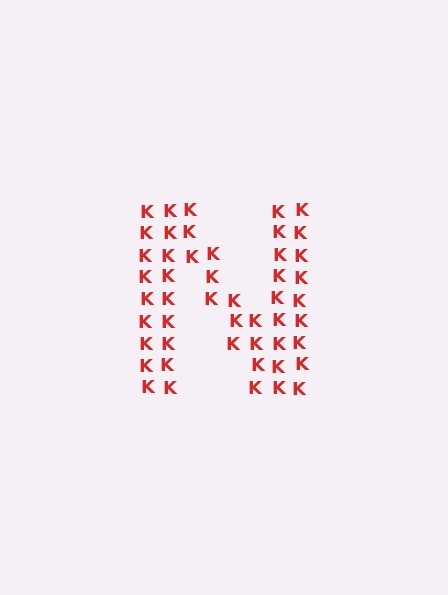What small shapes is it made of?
It is made of small letter K's.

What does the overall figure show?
The overall figure shows the letter N.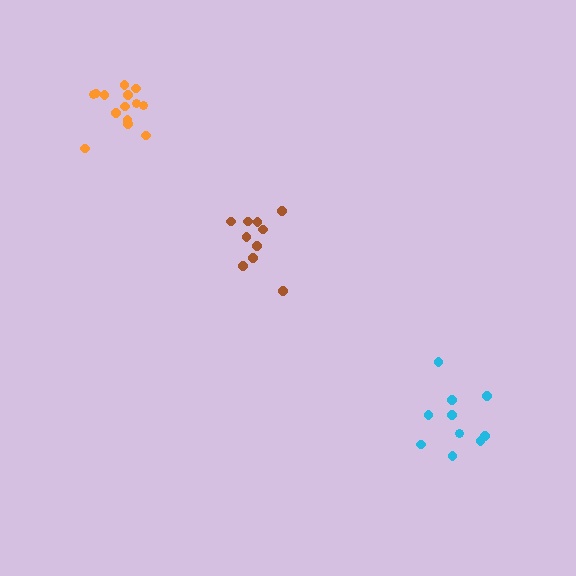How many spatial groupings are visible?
There are 3 spatial groupings.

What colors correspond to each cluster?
The clusters are colored: cyan, orange, brown.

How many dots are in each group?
Group 1: 10 dots, Group 2: 14 dots, Group 3: 10 dots (34 total).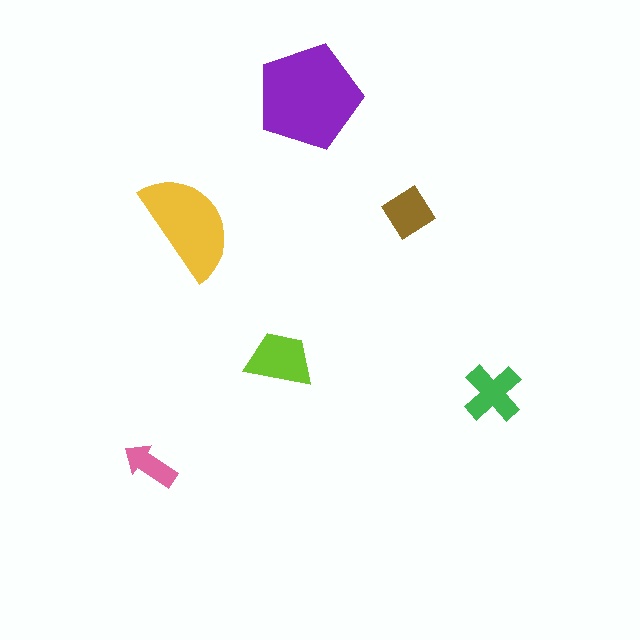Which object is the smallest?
The pink arrow.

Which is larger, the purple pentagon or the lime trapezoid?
The purple pentagon.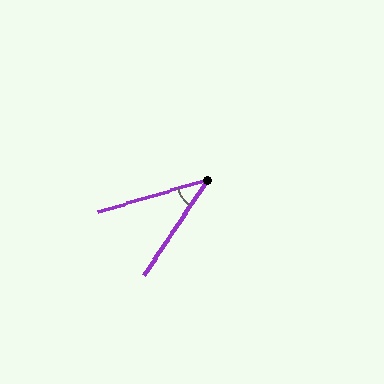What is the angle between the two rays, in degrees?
Approximately 40 degrees.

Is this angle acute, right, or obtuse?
It is acute.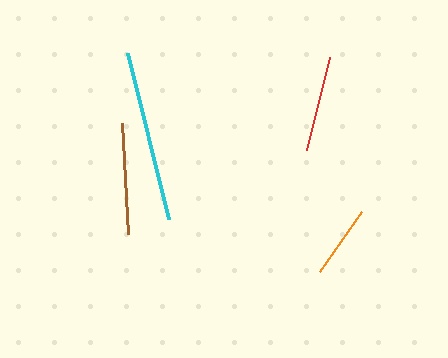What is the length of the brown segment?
The brown segment is approximately 111 pixels long.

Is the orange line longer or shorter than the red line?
The red line is longer than the orange line.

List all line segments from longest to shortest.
From longest to shortest: cyan, brown, red, orange.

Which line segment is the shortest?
The orange line is the shortest at approximately 74 pixels.